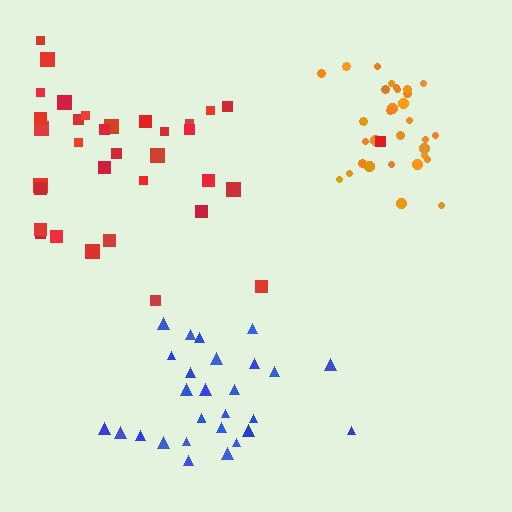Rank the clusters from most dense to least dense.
orange, blue, red.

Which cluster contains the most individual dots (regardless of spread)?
Red (34).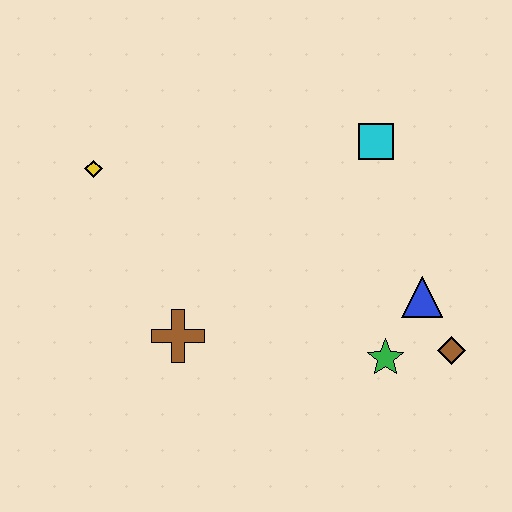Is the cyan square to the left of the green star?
Yes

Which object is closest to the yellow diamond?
The brown cross is closest to the yellow diamond.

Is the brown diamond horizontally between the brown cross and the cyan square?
No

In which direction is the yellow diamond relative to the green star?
The yellow diamond is to the left of the green star.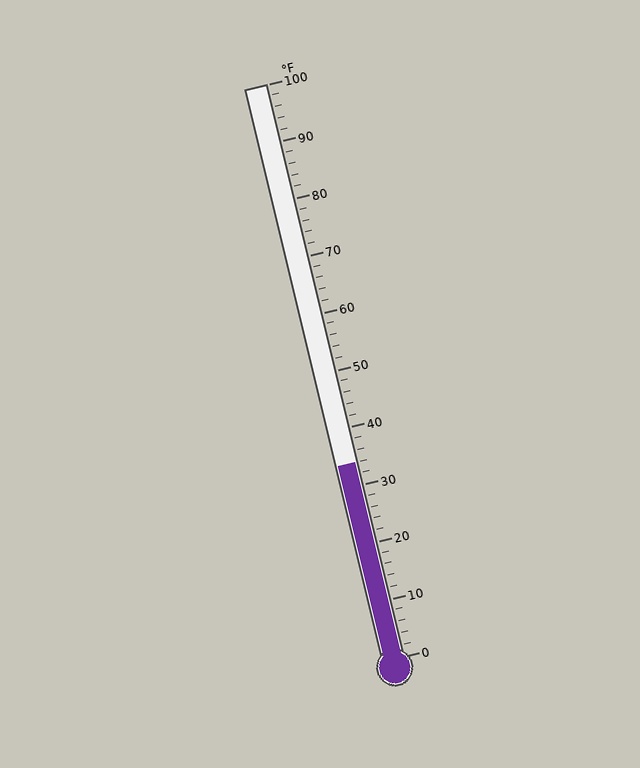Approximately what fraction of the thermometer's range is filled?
The thermometer is filled to approximately 35% of its range.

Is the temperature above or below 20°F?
The temperature is above 20°F.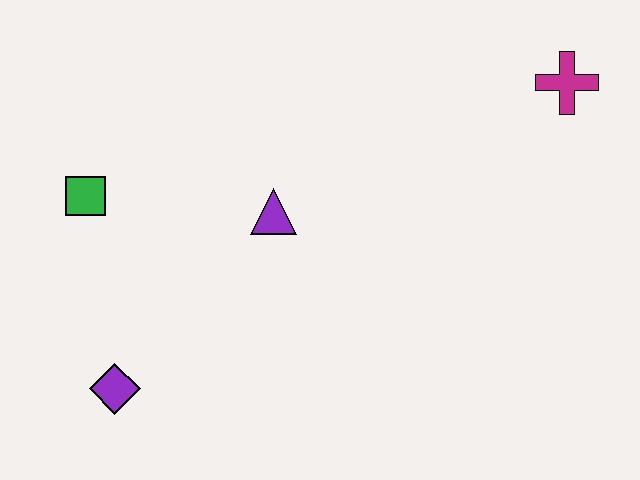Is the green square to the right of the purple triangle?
No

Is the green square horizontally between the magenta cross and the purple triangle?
No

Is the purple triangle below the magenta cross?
Yes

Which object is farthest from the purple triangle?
The magenta cross is farthest from the purple triangle.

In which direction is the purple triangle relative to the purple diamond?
The purple triangle is above the purple diamond.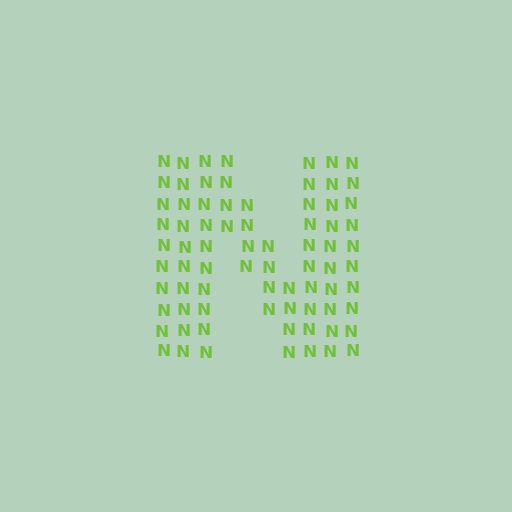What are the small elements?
The small elements are letter N's.